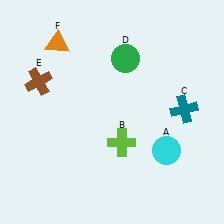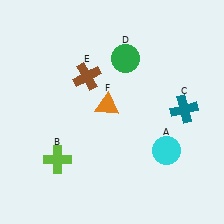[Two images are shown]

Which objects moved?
The objects that moved are: the lime cross (B), the brown cross (E), the orange triangle (F).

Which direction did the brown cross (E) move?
The brown cross (E) moved right.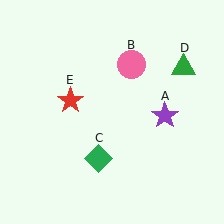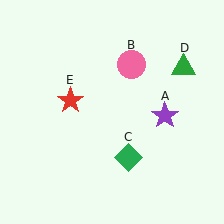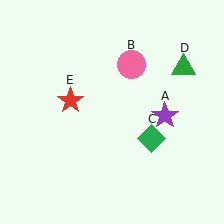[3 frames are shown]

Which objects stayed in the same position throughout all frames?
Purple star (object A) and pink circle (object B) and green triangle (object D) and red star (object E) remained stationary.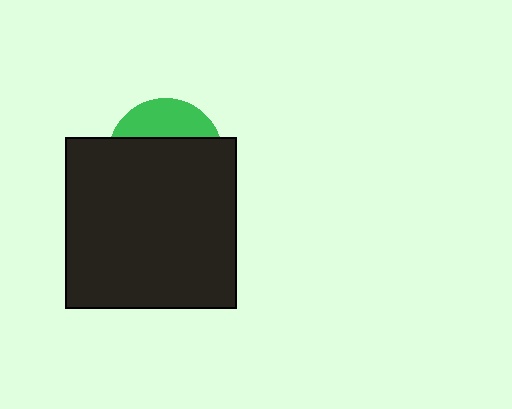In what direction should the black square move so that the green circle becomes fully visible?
The black square should move down. That is the shortest direction to clear the overlap and leave the green circle fully visible.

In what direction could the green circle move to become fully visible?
The green circle could move up. That would shift it out from behind the black square entirely.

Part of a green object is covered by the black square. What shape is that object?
It is a circle.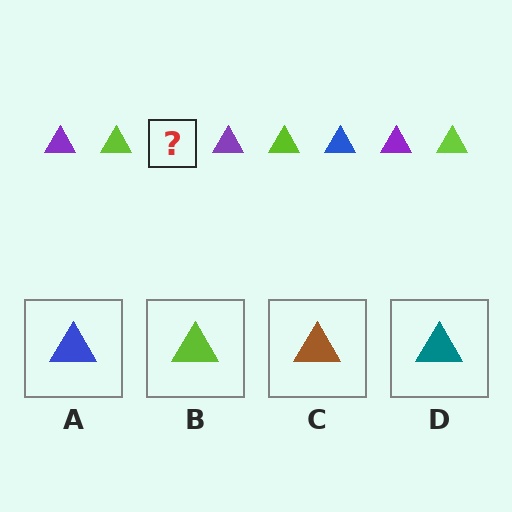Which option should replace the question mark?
Option A.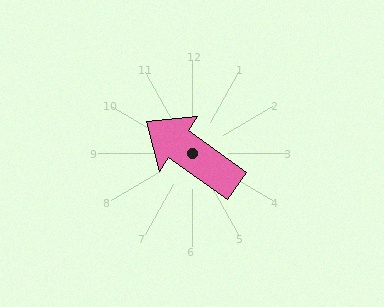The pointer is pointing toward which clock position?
Roughly 10 o'clock.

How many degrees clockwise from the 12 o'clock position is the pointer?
Approximately 305 degrees.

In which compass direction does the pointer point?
Northwest.